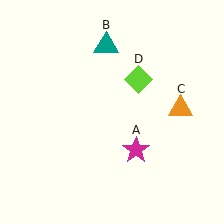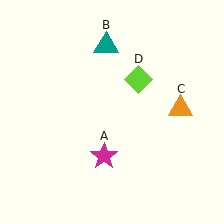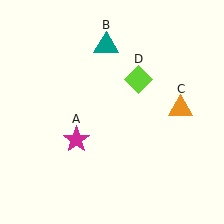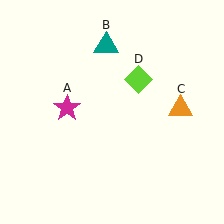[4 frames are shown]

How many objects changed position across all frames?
1 object changed position: magenta star (object A).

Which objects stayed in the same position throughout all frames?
Teal triangle (object B) and orange triangle (object C) and lime diamond (object D) remained stationary.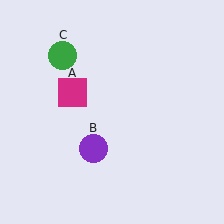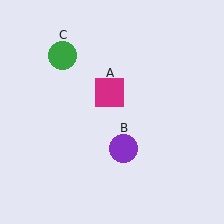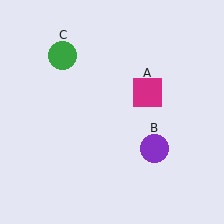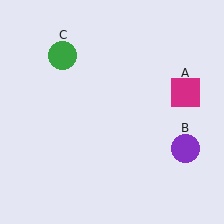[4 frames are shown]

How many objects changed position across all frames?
2 objects changed position: magenta square (object A), purple circle (object B).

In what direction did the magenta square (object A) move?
The magenta square (object A) moved right.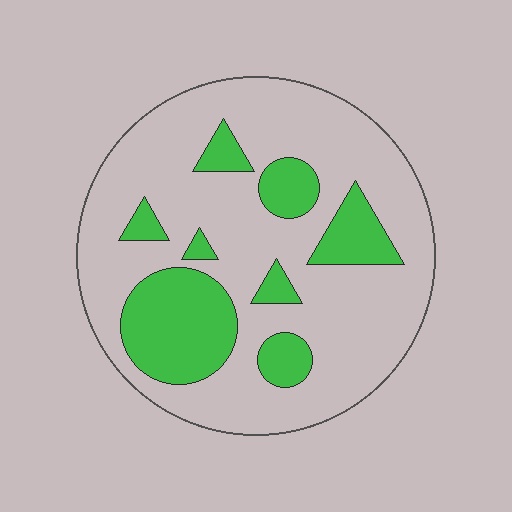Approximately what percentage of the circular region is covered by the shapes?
Approximately 25%.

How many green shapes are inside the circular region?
8.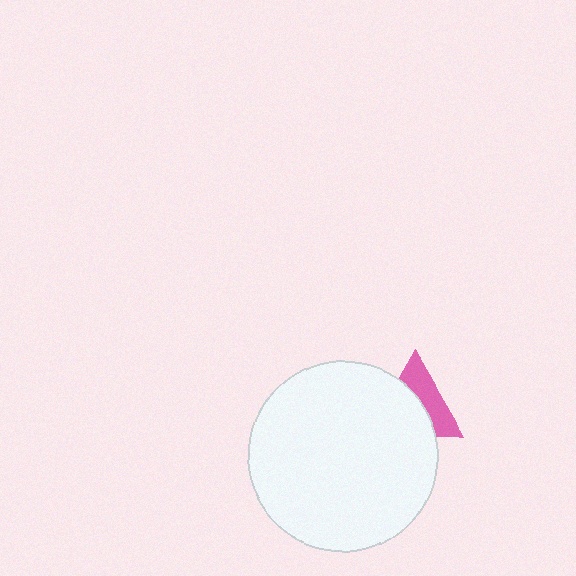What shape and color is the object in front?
The object in front is a white circle.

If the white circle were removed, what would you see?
You would see the complete pink triangle.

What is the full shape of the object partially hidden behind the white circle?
The partially hidden object is a pink triangle.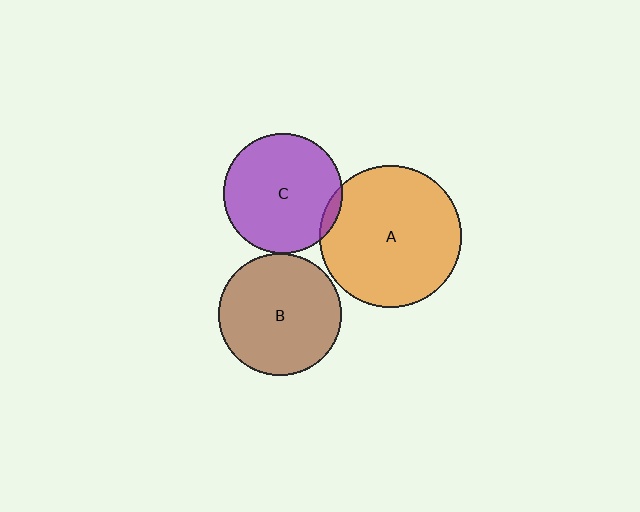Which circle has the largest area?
Circle A (orange).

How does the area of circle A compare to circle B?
Approximately 1.3 times.